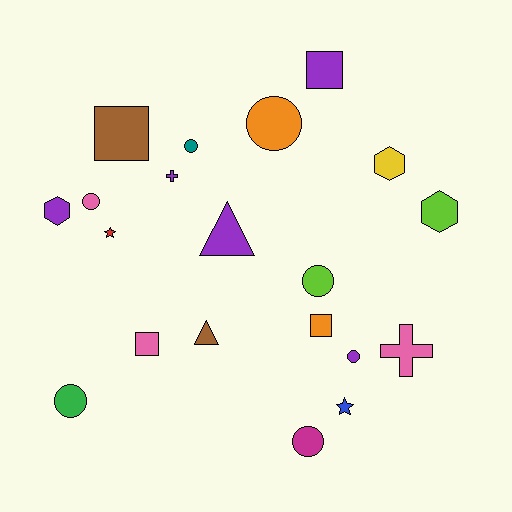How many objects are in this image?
There are 20 objects.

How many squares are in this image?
There are 4 squares.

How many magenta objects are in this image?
There is 1 magenta object.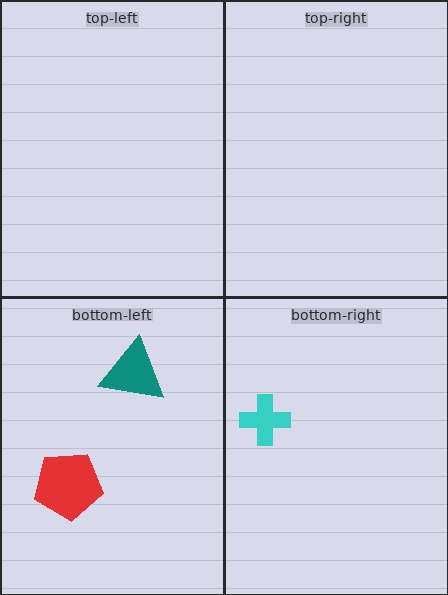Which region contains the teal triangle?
The bottom-left region.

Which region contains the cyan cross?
The bottom-right region.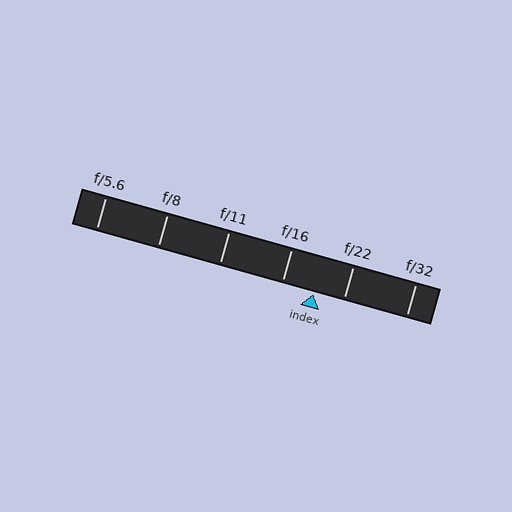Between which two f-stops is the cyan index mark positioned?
The index mark is between f/16 and f/22.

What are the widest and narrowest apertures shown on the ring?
The widest aperture shown is f/5.6 and the narrowest is f/32.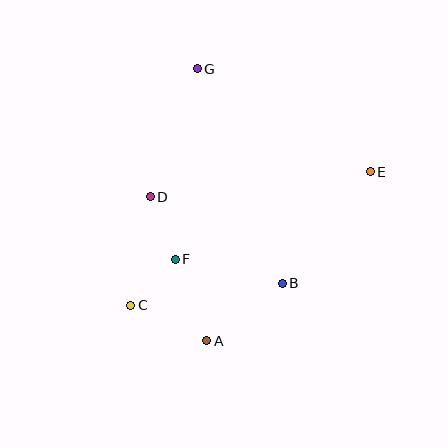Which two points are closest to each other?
Points C and F are closest to each other.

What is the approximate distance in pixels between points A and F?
The distance between A and F is approximately 88 pixels.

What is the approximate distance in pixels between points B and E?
The distance between B and E is approximately 142 pixels.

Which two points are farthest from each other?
Points C and E are farthest from each other.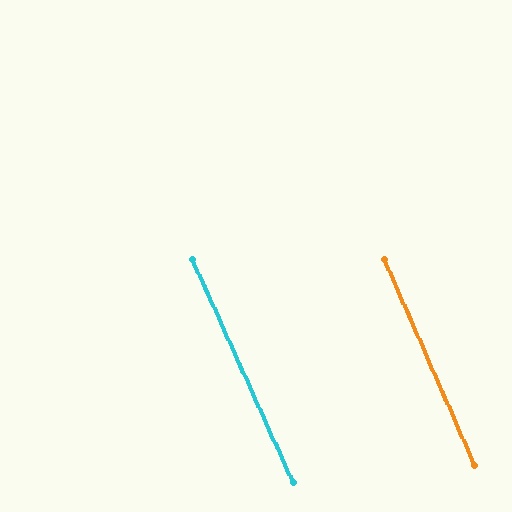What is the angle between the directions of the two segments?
Approximately 1 degree.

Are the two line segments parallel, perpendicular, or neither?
Parallel — their directions differ by only 0.7°.